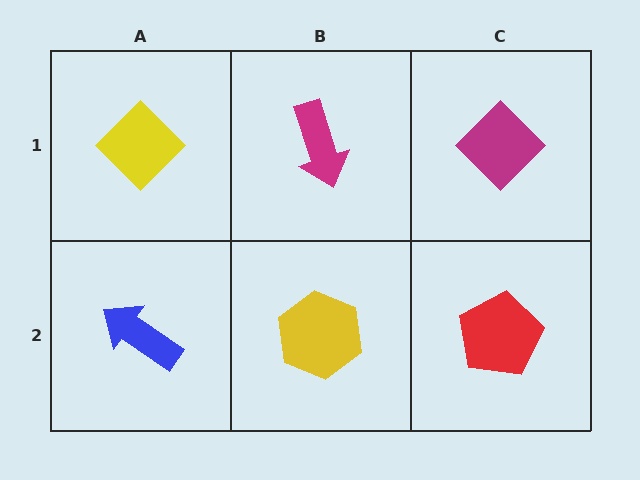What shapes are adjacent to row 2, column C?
A magenta diamond (row 1, column C), a yellow hexagon (row 2, column B).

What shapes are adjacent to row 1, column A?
A blue arrow (row 2, column A), a magenta arrow (row 1, column B).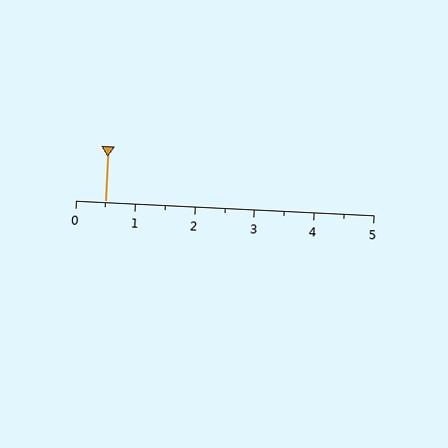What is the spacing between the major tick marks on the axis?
The major ticks are spaced 1 apart.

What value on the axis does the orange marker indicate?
The marker indicates approximately 0.5.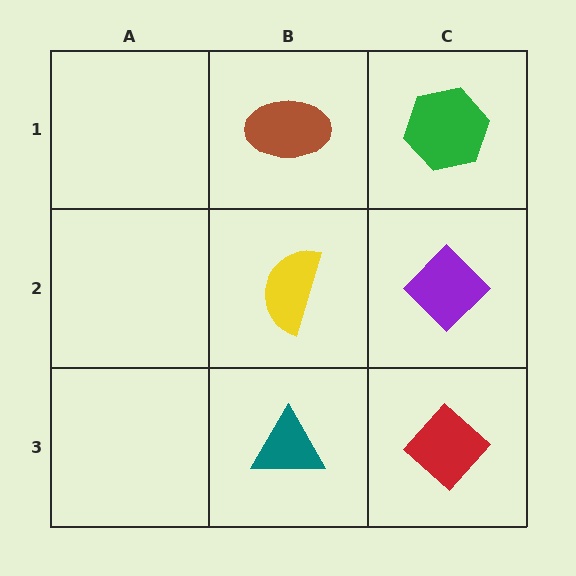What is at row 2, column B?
A yellow semicircle.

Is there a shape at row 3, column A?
No, that cell is empty.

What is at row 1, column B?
A brown ellipse.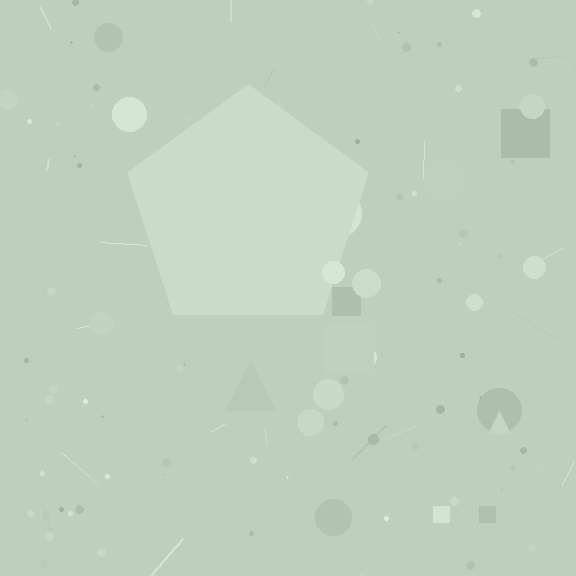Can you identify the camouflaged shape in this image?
The camouflaged shape is a pentagon.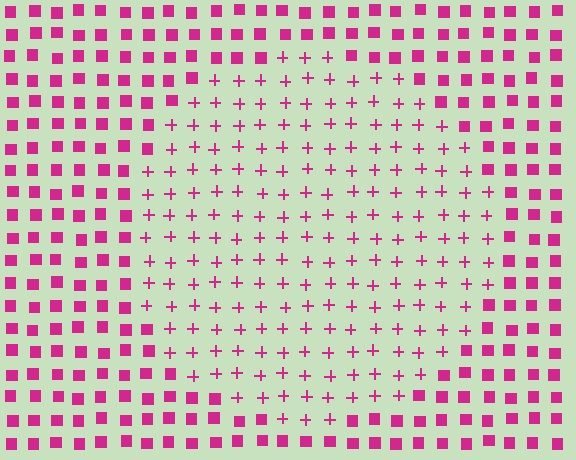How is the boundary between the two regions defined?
The boundary is defined by a change in element shape: plus signs inside vs. squares outside. All elements share the same color and spacing.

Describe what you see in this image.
The image is filled with small magenta elements arranged in a uniform grid. A circle-shaped region contains plus signs, while the surrounding area contains squares. The boundary is defined purely by the change in element shape.